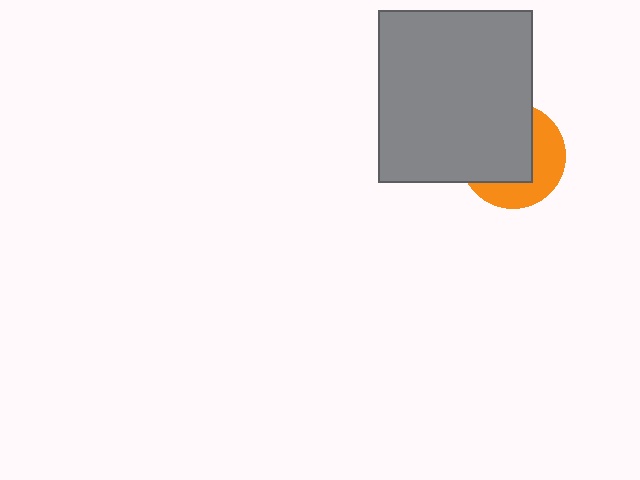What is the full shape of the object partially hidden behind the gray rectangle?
The partially hidden object is an orange circle.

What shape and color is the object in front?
The object in front is a gray rectangle.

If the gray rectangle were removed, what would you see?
You would see the complete orange circle.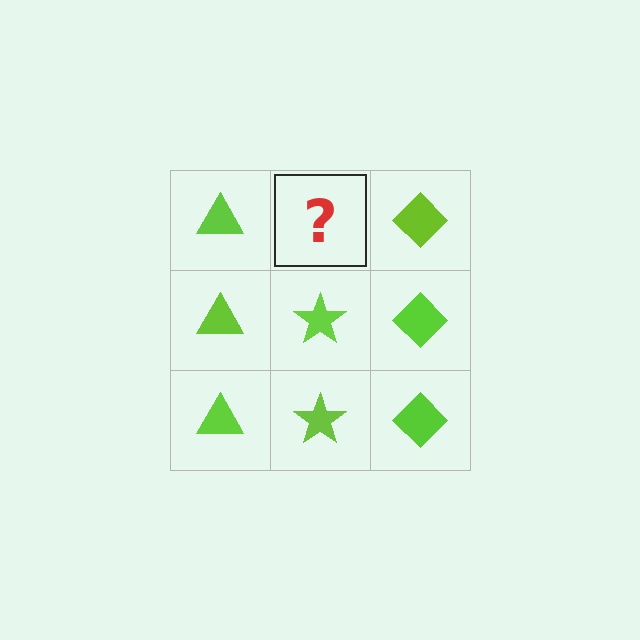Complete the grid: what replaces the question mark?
The question mark should be replaced with a lime star.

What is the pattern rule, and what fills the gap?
The rule is that each column has a consistent shape. The gap should be filled with a lime star.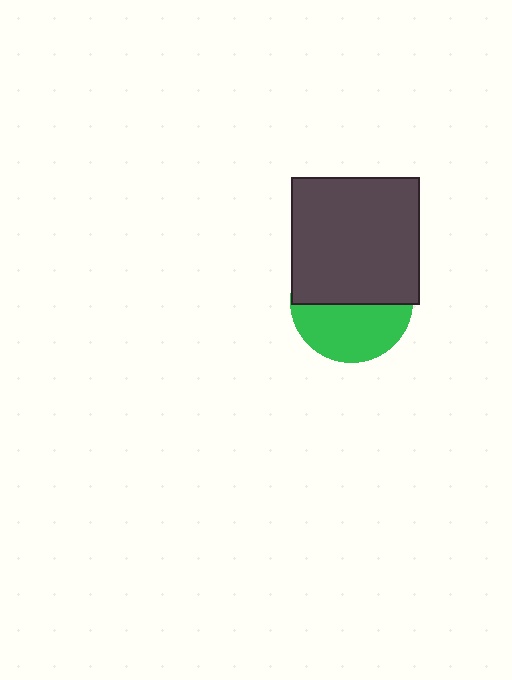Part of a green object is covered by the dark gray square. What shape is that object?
It is a circle.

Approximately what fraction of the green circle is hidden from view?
Roughly 54% of the green circle is hidden behind the dark gray square.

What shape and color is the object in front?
The object in front is a dark gray square.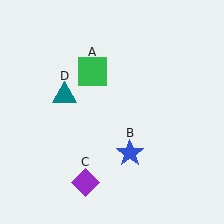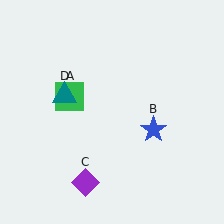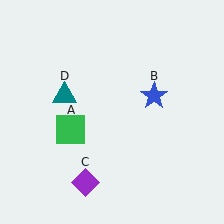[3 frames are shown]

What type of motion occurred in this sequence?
The green square (object A), blue star (object B) rotated counterclockwise around the center of the scene.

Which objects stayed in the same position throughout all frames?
Purple diamond (object C) and teal triangle (object D) remained stationary.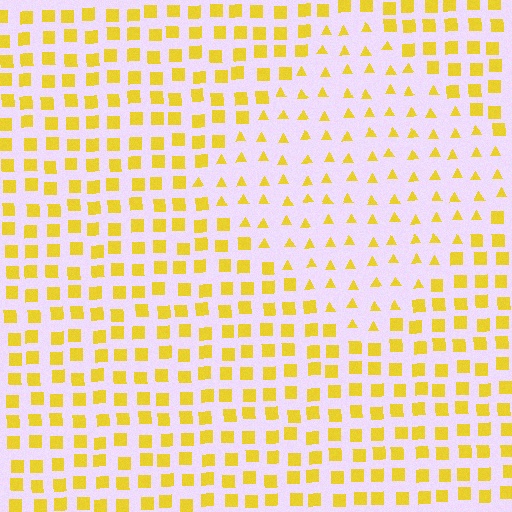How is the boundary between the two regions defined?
The boundary is defined by a change in element shape: triangles inside vs. squares outside. All elements share the same color and spacing.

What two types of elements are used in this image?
The image uses triangles inside the diamond region and squares outside it.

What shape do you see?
I see a diamond.